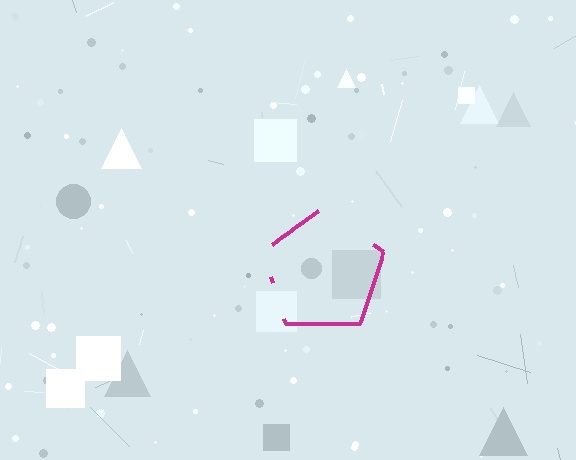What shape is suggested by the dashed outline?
The dashed outline suggests a pentagon.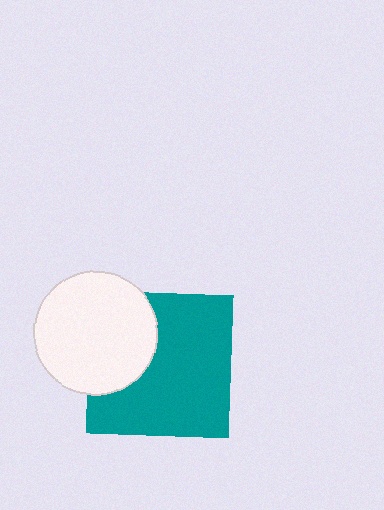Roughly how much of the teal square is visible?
Most of it is visible (roughly 70%).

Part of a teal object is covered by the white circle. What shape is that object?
It is a square.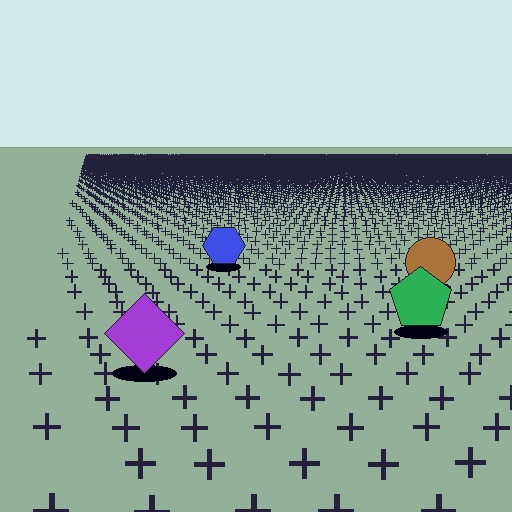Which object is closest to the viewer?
The purple diamond is closest. The texture marks near it are larger and more spread out.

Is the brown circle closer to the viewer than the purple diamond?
No. The purple diamond is closer — you can tell from the texture gradient: the ground texture is coarser near it.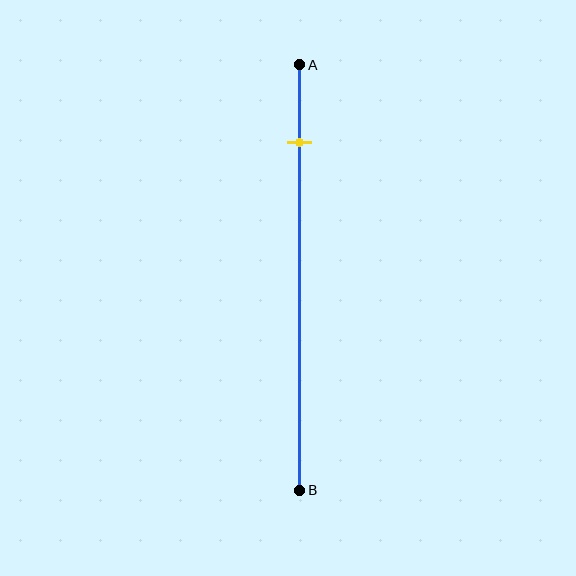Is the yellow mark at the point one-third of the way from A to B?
No, the mark is at about 20% from A, not at the 33% one-third point.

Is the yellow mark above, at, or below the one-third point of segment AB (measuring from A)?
The yellow mark is above the one-third point of segment AB.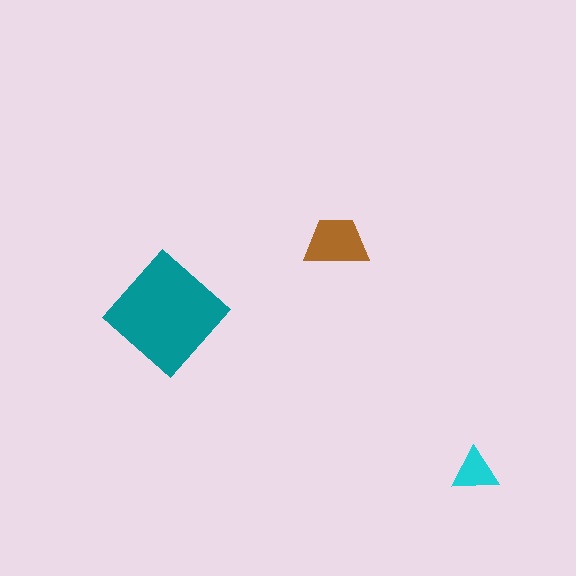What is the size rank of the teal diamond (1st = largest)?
1st.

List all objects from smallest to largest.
The cyan triangle, the brown trapezoid, the teal diamond.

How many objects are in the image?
There are 3 objects in the image.